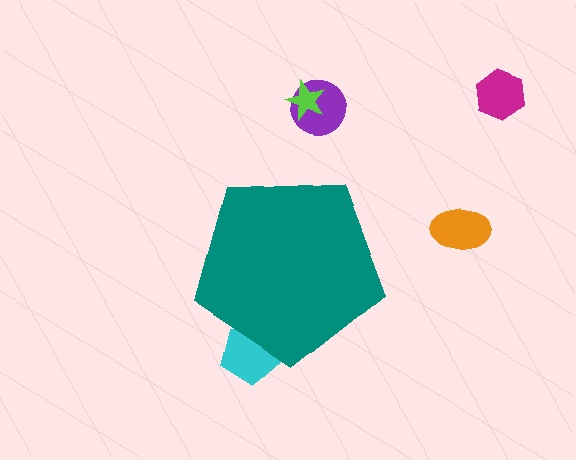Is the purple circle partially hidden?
No, the purple circle is fully visible.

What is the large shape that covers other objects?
A teal pentagon.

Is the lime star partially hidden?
No, the lime star is fully visible.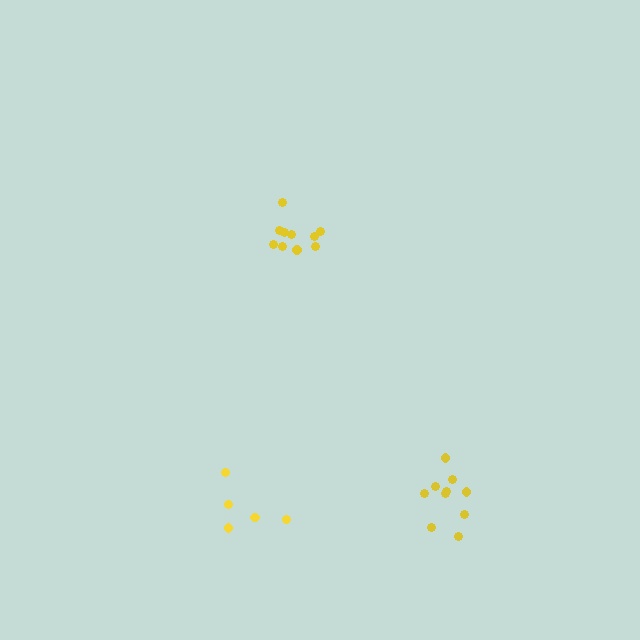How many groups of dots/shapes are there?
There are 3 groups.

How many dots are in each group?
Group 1: 5 dots, Group 2: 11 dots, Group 3: 10 dots (26 total).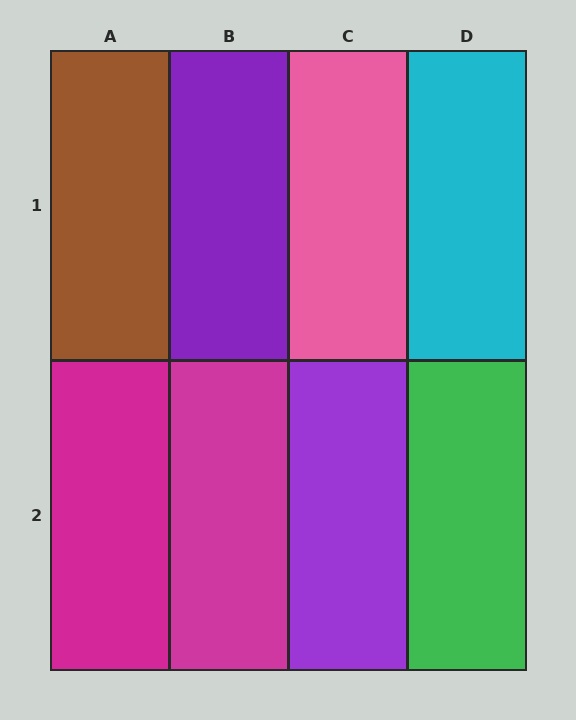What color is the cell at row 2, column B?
Magenta.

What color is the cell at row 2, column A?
Magenta.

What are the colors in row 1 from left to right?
Brown, purple, pink, cyan.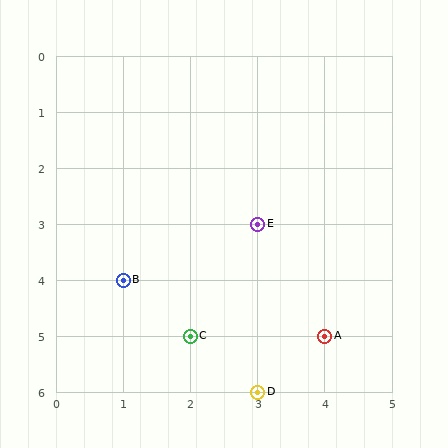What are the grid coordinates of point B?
Point B is at grid coordinates (1, 4).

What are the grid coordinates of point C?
Point C is at grid coordinates (2, 5).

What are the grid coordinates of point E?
Point E is at grid coordinates (3, 3).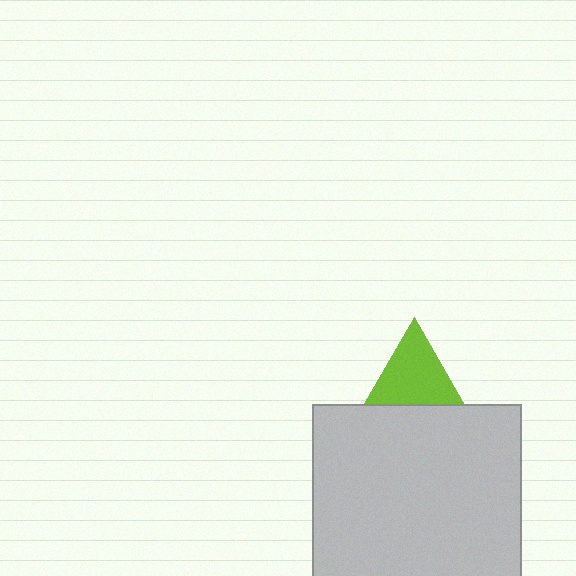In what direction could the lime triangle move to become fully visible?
The lime triangle could move up. That would shift it out from behind the light gray square entirely.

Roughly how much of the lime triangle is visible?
About half of it is visible (roughly 59%).